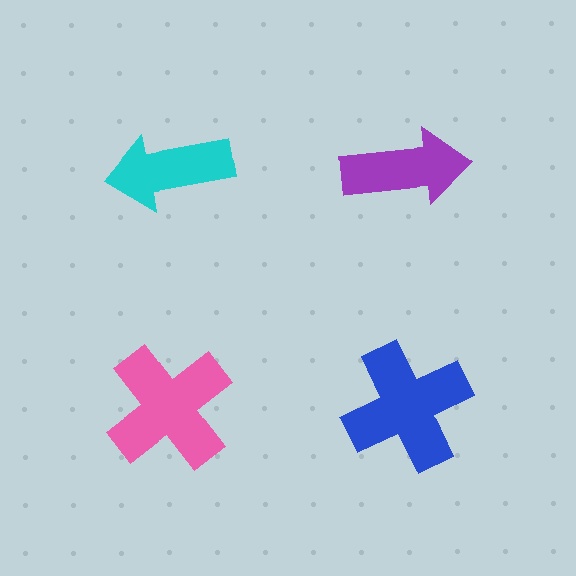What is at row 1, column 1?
A cyan arrow.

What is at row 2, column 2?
A blue cross.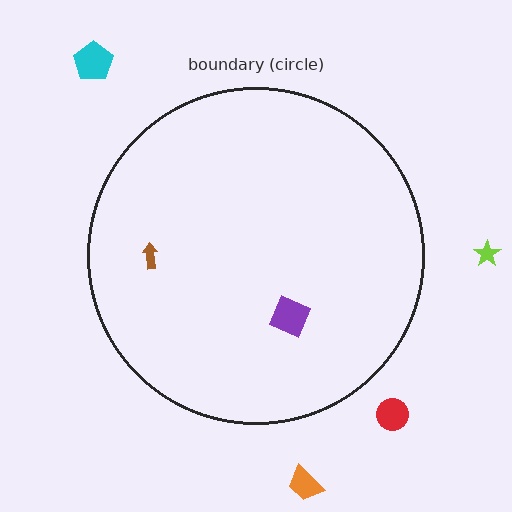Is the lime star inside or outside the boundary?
Outside.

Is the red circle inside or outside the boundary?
Outside.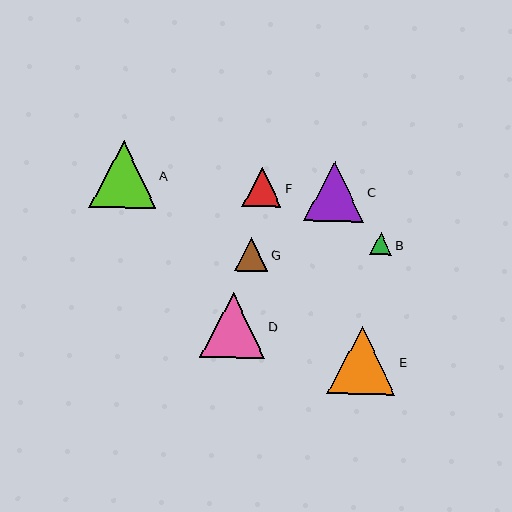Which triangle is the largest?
Triangle E is the largest with a size of approximately 68 pixels.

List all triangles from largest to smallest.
From largest to smallest: E, A, D, C, F, G, B.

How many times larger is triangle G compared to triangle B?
Triangle G is approximately 1.5 times the size of triangle B.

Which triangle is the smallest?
Triangle B is the smallest with a size of approximately 22 pixels.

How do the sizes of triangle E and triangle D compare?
Triangle E and triangle D are approximately the same size.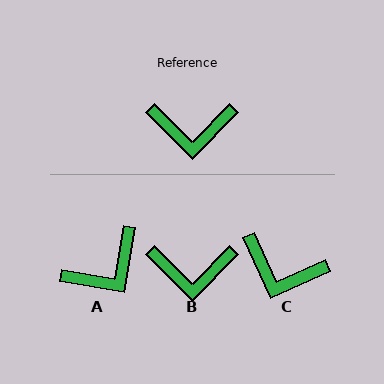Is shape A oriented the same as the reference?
No, it is off by about 35 degrees.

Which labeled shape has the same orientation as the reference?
B.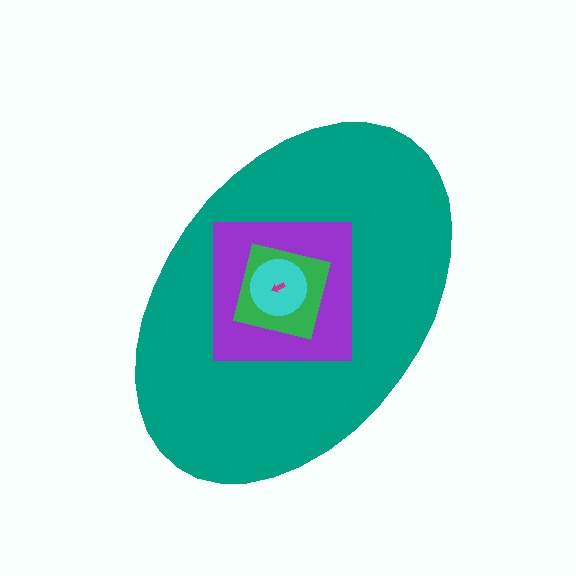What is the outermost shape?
The teal ellipse.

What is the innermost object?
The magenta arrow.